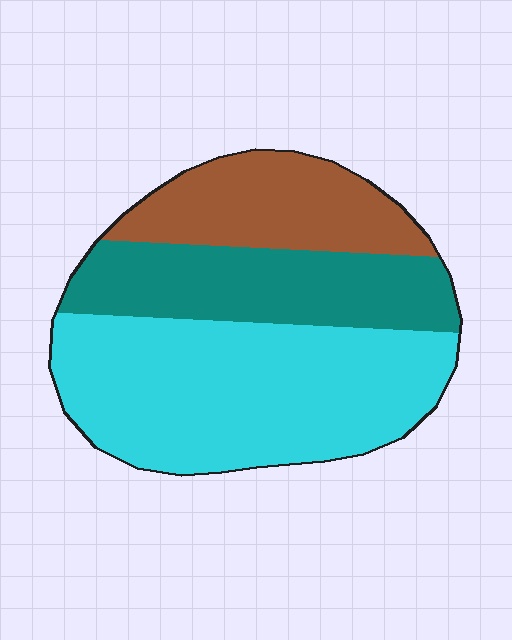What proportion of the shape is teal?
Teal covers around 25% of the shape.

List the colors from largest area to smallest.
From largest to smallest: cyan, teal, brown.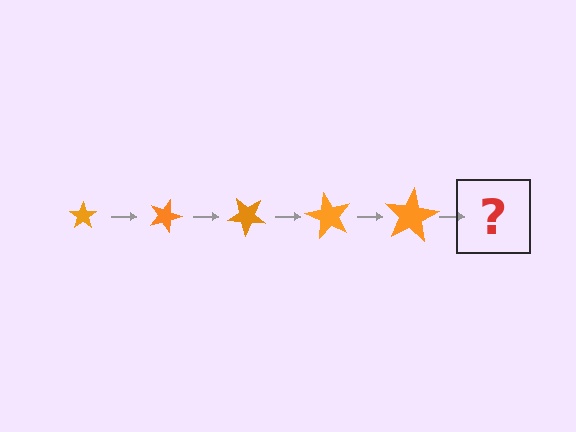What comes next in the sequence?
The next element should be a star, larger than the previous one and rotated 100 degrees from the start.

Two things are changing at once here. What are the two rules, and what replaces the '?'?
The two rules are that the star grows larger each step and it rotates 20 degrees each step. The '?' should be a star, larger than the previous one and rotated 100 degrees from the start.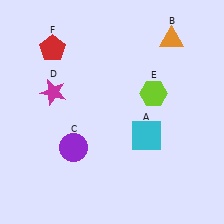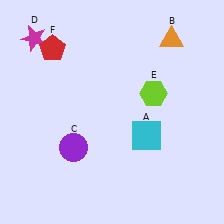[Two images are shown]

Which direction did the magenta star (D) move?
The magenta star (D) moved up.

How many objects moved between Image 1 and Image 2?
1 object moved between the two images.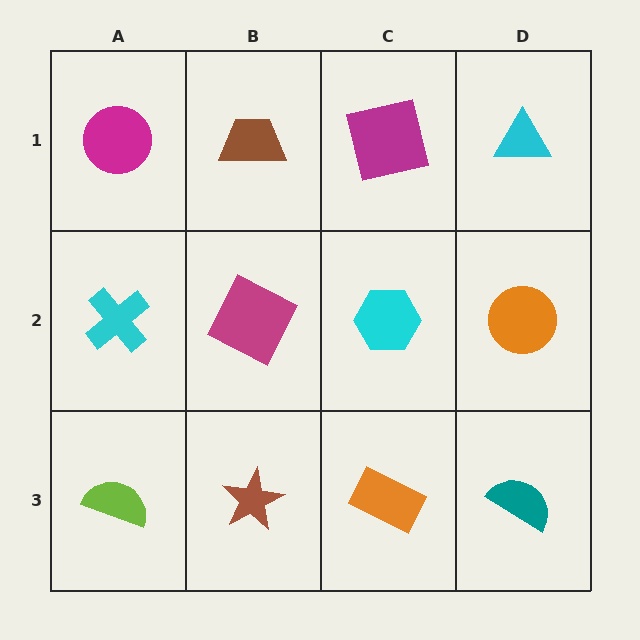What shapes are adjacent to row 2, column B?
A brown trapezoid (row 1, column B), a brown star (row 3, column B), a cyan cross (row 2, column A), a cyan hexagon (row 2, column C).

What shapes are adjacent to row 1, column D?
An orange circle (row 2, column D), a magenta square (row 1, column C).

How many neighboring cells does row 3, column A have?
2.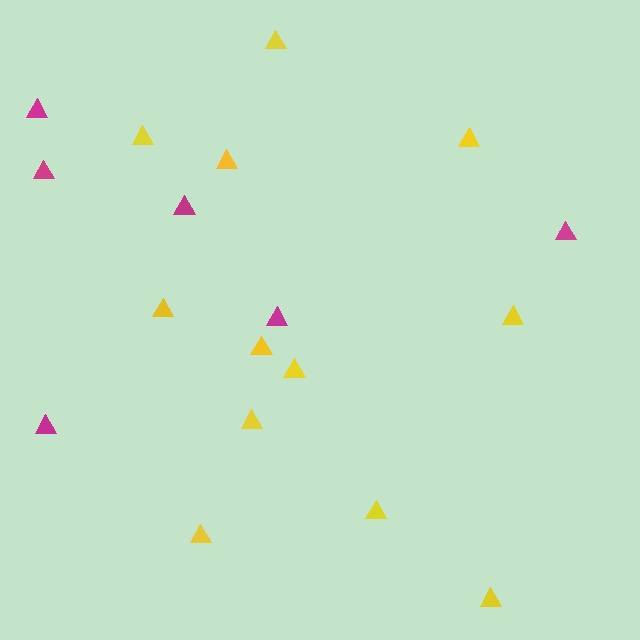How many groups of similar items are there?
There are 2 groups: one group of yellow triangles (12) and one group of magenta triangles (6).